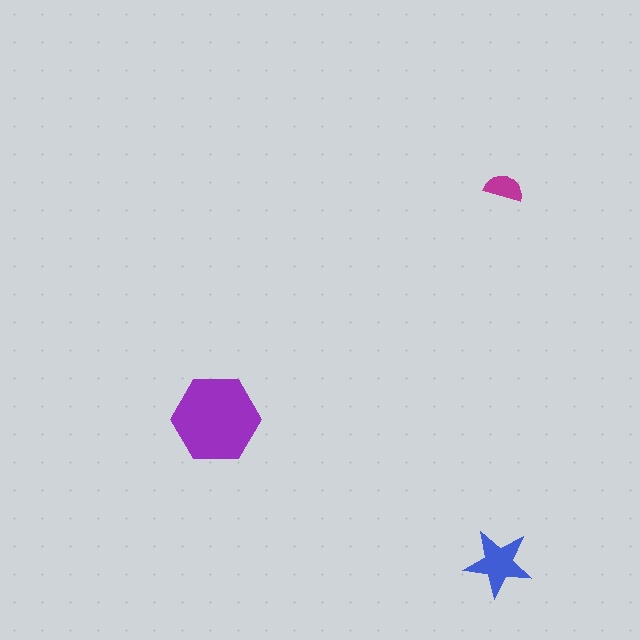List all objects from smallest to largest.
The magenta semicircle, the blue star, the purple hexagon.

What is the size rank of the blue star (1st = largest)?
2nd.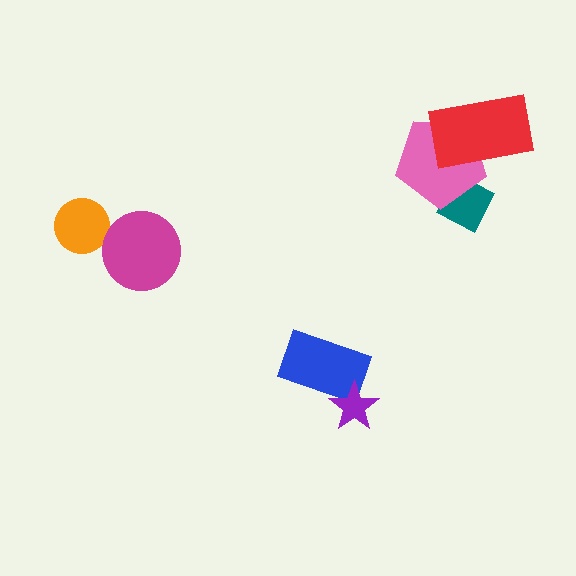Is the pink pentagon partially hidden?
Yes, it is partially covered by another shape.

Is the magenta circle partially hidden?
No, no other shape covers it.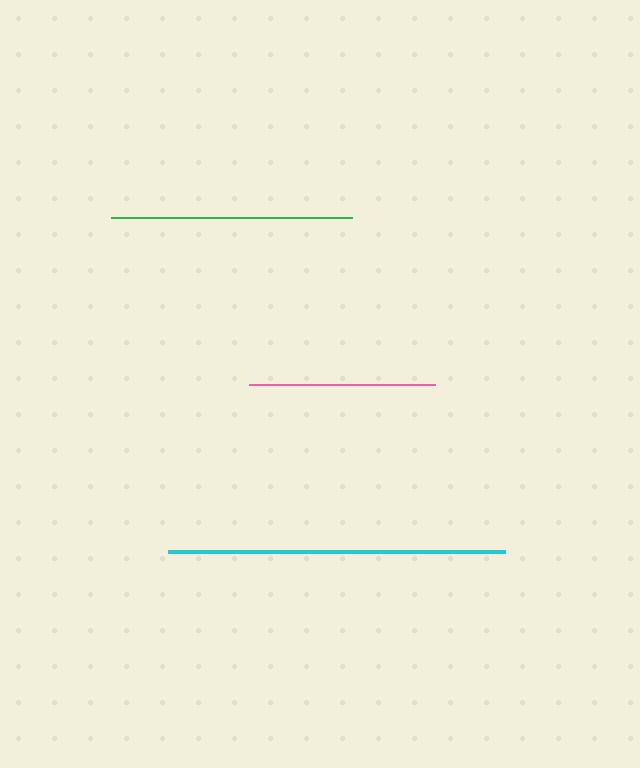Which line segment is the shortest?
The pink line is the shortest at approximately 186 pixels.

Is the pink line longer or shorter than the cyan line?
The cyan line is longer than the pink line.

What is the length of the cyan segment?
The cyan segment is approximately 337 pixels long.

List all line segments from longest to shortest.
From longest to shortest: cyan, green, pink.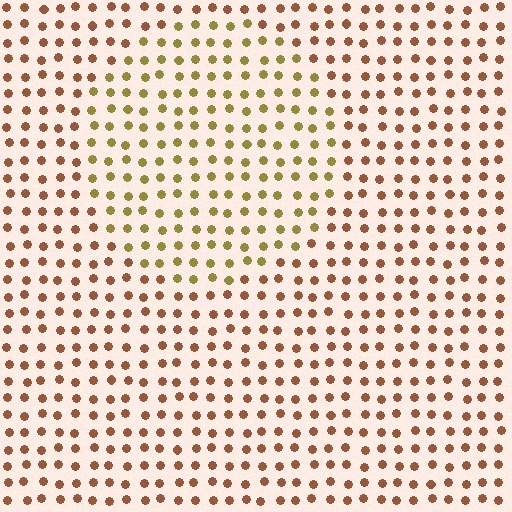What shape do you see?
I see a circle.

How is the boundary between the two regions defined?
The boundary is defined purely by a slight shift in hue (about 34 degrees). Spacing, size, and orientation are identical on both sides.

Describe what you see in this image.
The image is filled with small brown elements in a uniform arrangement. A circle-shaped region is visible where the elements are tinted to a slightly different hue, forming a subtle color boundary.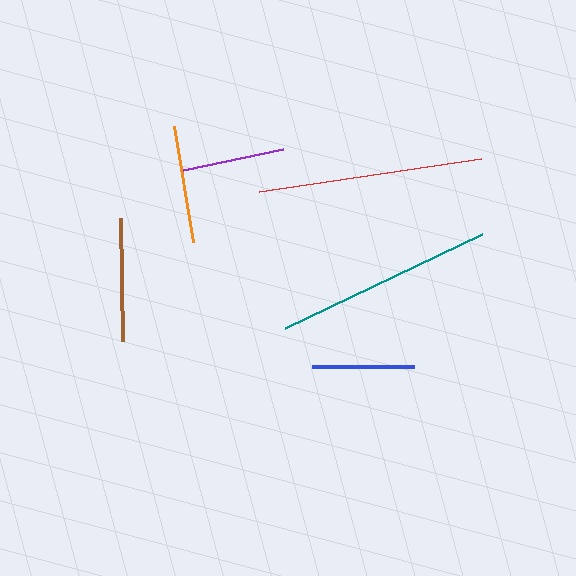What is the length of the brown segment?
The brown segment is approximately 124 pixels long.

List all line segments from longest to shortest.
From longest to shortest: red, teal, brown, orange, purple, blue.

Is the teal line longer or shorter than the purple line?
The teal line is longer than the purple line.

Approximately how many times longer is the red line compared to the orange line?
The red line is approximately 1.9 times the length of the orange line.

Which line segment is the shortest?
The blue line is the shortest at approximately 102 pixels.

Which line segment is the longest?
The red line is the longest at approximately 224 pixels.